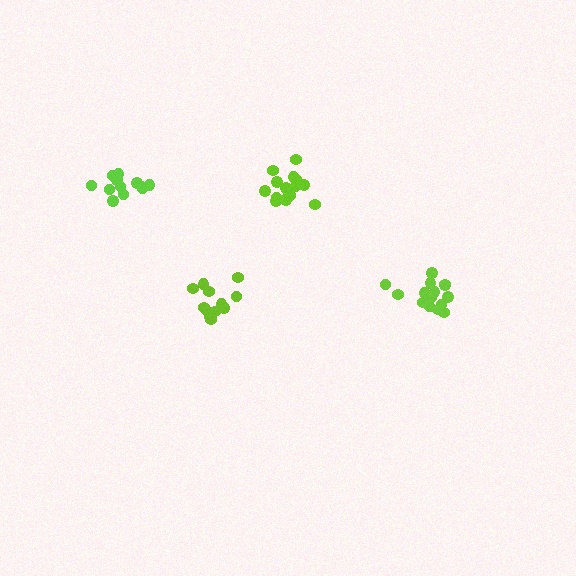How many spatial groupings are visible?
There are 4 spatial groupings.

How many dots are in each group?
Group 1: 15 dots, Group 2: 12 dots, Group 3: 12 dots, Group 4: 15 dots (54 total).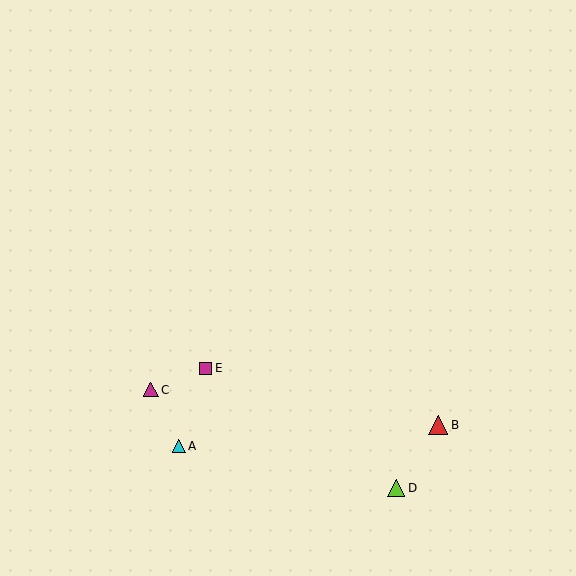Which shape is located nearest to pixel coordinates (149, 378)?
The magenta triangle (labeled C) at (151, 390) is nearest to that location.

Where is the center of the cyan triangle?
The center of the cyan triangle is at (179, 446).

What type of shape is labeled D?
Shape D is a lime triangle.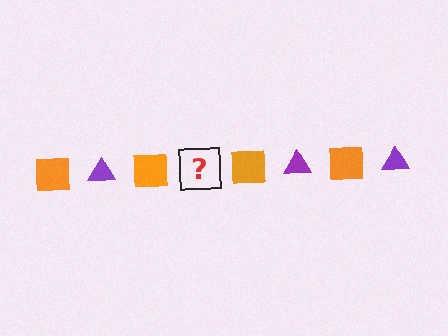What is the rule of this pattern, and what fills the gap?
The rule is that the pattern alternates between orange square and purple triangle. The gap should be filled with a purple triangle.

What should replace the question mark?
The question mark should be replaced with a purple triangle.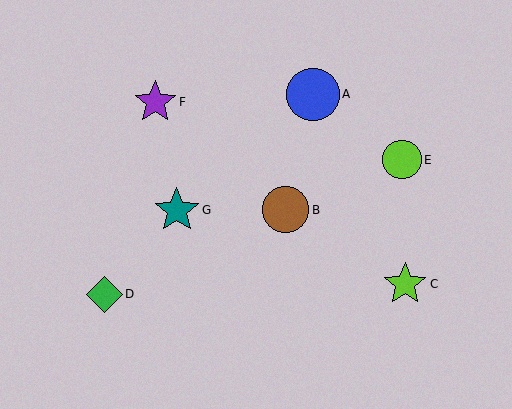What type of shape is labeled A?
Shape A is a blue circle.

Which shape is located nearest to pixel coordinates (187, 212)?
The teal star (labeled G) at (177, 210) is nearest to that location.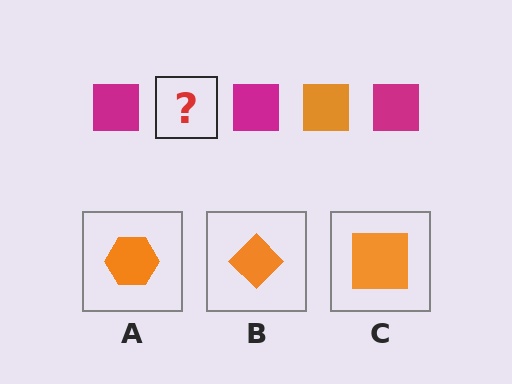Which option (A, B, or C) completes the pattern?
C.